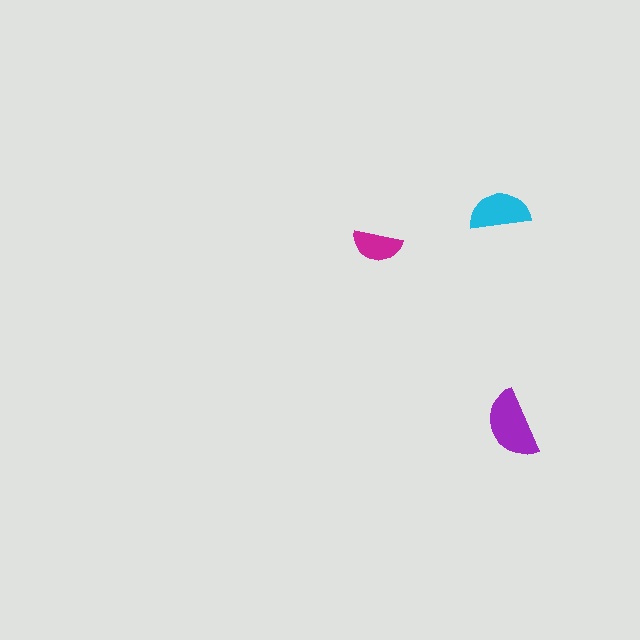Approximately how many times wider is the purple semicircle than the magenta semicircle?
About 1.5 times wider.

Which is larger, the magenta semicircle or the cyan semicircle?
The cyan one.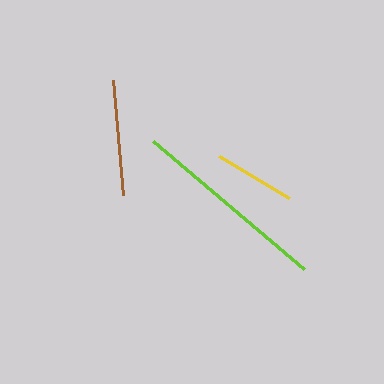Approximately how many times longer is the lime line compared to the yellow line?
The lime line is approximately 2.4 times the length of the yellow line.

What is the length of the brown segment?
The brown segment is approximately 115 pixels long.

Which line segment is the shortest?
The yellow line is the shortest at approximately 81 pixels.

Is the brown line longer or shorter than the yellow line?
The brown line is longer than the yellow line.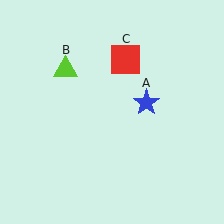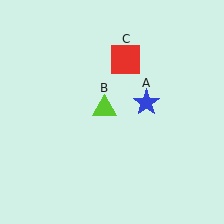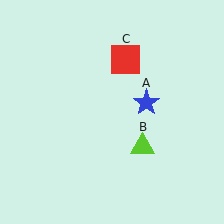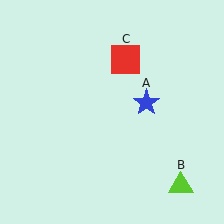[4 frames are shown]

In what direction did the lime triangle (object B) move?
The lime triangle (object B) moved down and to the right.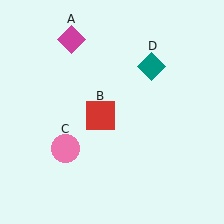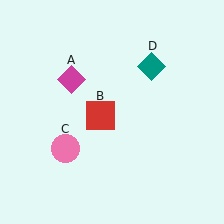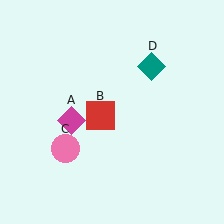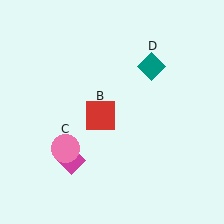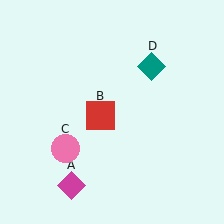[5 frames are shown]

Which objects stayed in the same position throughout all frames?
Red square (object B) and pink circle (object C) and teal diamond (object D) remained stationary.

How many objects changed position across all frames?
1 object changed position: magenta diamond (object A).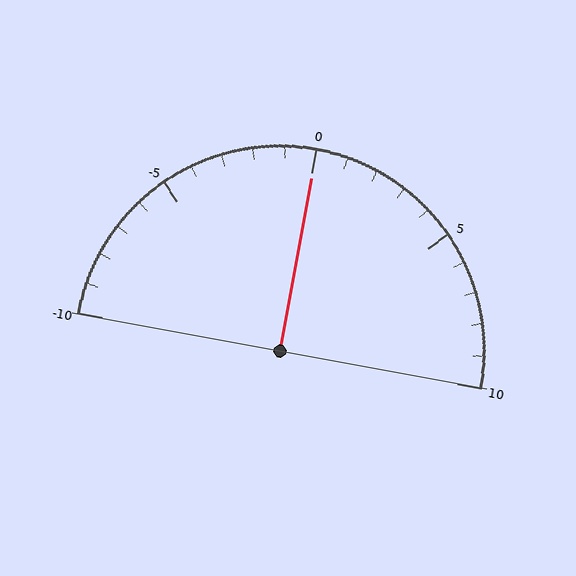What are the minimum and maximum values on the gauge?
The gauge ranges from -10 to 10.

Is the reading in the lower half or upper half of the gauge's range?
The reading is in the upper half of the range (-10 to 10).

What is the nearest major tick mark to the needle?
The nearest major tick mark is 0.